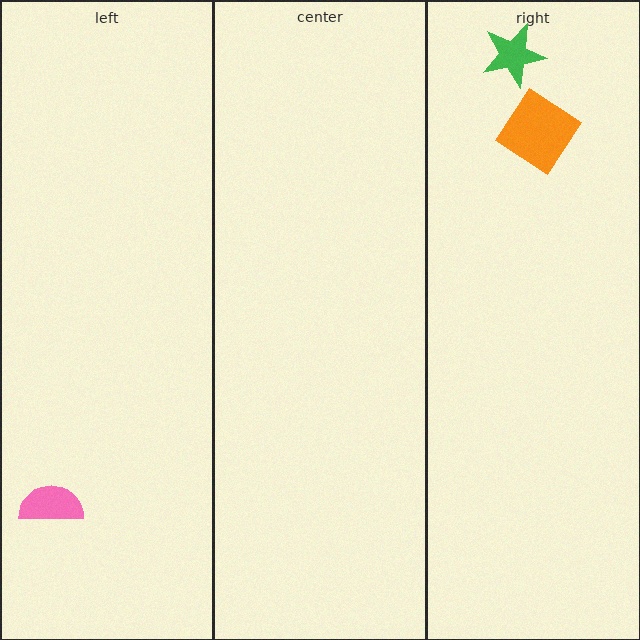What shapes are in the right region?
The green star, the orange diamond.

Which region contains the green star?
The right region.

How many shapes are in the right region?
2.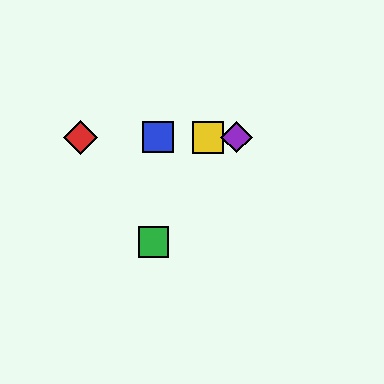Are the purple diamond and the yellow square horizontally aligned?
Yes, both are at y≈137.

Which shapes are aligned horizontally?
The red diamond, the blue square, the yellow square, the purple diamond are aligned horizontally.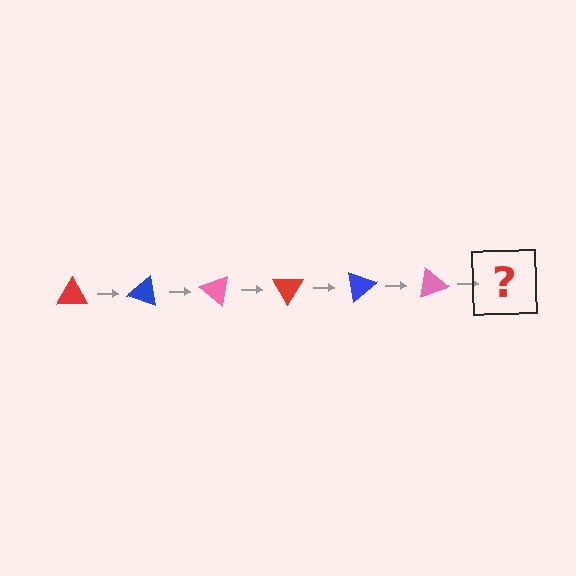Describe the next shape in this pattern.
It should be a red triangle, rotated 120 degrees from the start.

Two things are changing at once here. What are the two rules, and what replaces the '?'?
The two rules are that it rotates 20 degrees each step and the color cycles through red, blue, and pink. The '?' should be a red triangle, rotated 120 degrees from the start.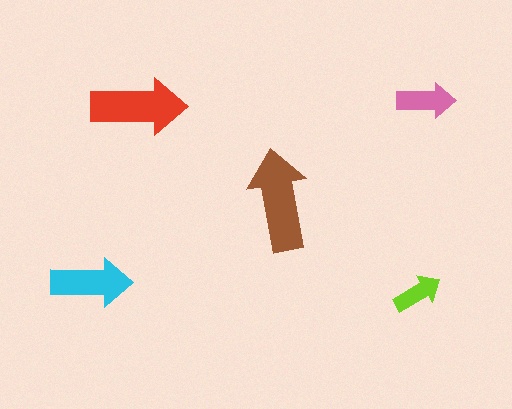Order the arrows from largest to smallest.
the brown one, the red one, the cyan one, the pink one, the lime one.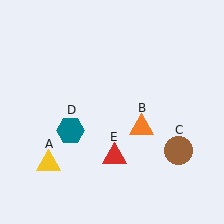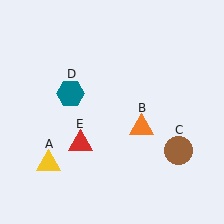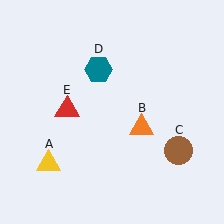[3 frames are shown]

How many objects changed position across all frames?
2 objects changed position: teal hexagon (object D), red triangle (object E).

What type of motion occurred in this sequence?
The teal hexagon (object D), red triangle (object E) rotated clockwise around the center of the scene.